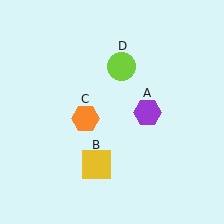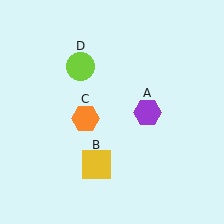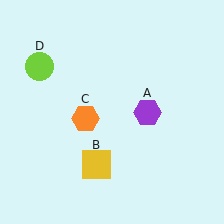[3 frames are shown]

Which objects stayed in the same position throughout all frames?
Purple hexagon (object A) and yellow square (object B) and orange hexagon (object C) remained stationary.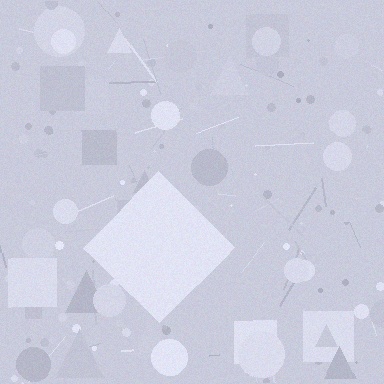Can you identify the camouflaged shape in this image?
The camouflaged shape is a diamond.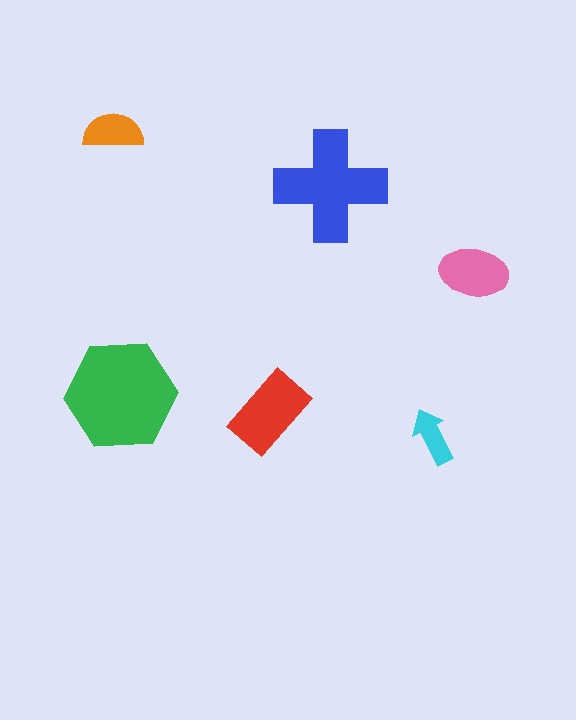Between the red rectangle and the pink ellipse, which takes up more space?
The red rectangle.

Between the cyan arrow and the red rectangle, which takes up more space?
The red rectangle.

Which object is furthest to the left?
The orange semicircle is leftmost.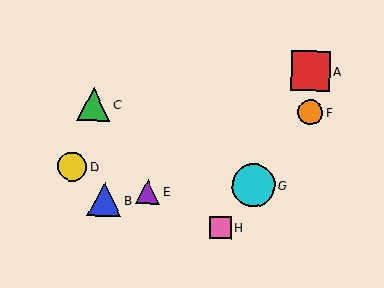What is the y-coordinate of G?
Object G is at y≈186.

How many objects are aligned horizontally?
2 objects (C, F) are aligned horizontally.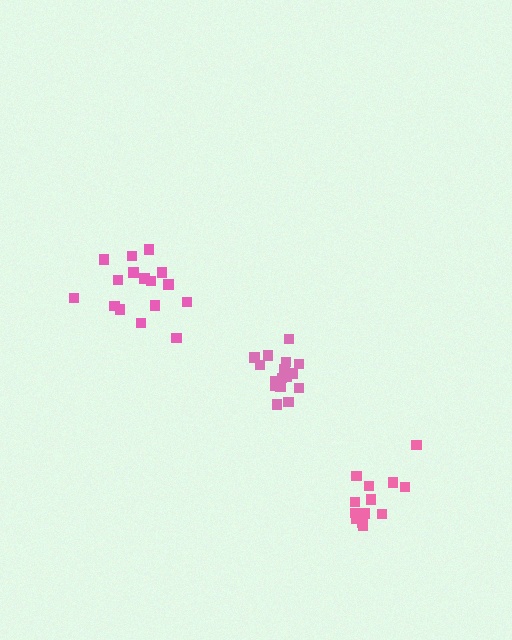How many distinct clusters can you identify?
There are 3 distinct clusters.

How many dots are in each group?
Group 1: 16 dots, Group 2: 16 dots, Group 3: 13 dots (45 total).